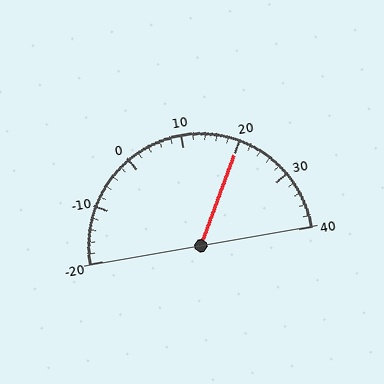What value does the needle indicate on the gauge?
The needle indicates approximately 20.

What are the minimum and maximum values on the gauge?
The gauge ranges from -20 to 40.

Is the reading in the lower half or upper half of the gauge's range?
The reading is in the upper half of the range (-20 to 40).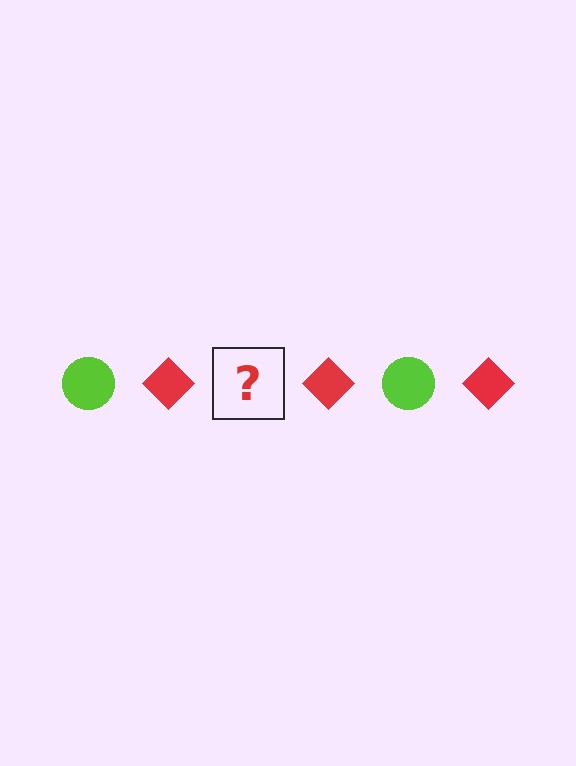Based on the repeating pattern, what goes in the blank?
The blank should be a lime circle.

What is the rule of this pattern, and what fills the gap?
The rule is that the pattern alternates between lime circle and red diamond. The gap should be filled with a lime circle.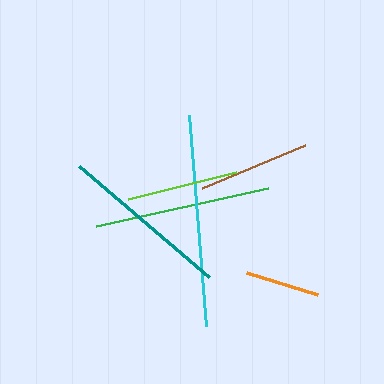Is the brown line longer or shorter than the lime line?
The lime line is longer than the brown line.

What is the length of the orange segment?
The orange segment is approximately 74 pixels long.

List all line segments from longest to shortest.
From longest to shortest: cyan, green, teal, lime, brown, orange.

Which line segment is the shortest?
The orange line is the shortest at approximately 74 pixels.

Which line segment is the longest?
The cyan line is the longest at approximately 211 pixels.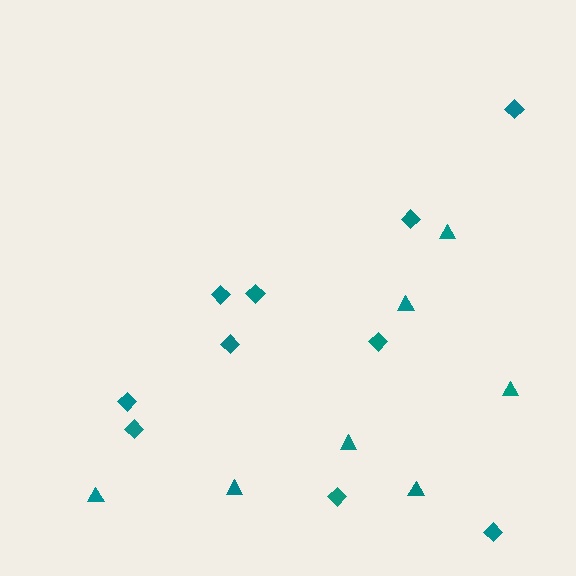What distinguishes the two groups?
There are 2 groups: one group of triangles (7) and one group of diamonds (10).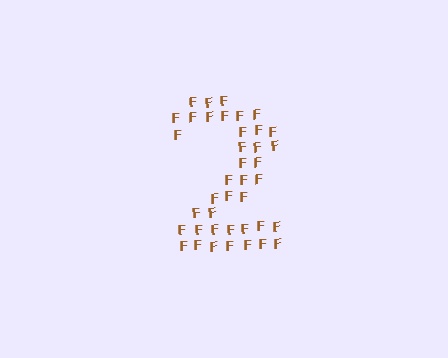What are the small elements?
The small elements are letter F's.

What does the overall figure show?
The overall figure shows the digit 2.